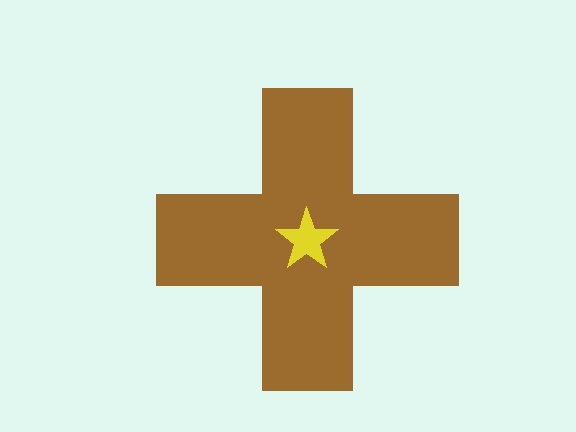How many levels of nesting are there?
2.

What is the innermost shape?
The yellow star.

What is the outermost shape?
The brown cross.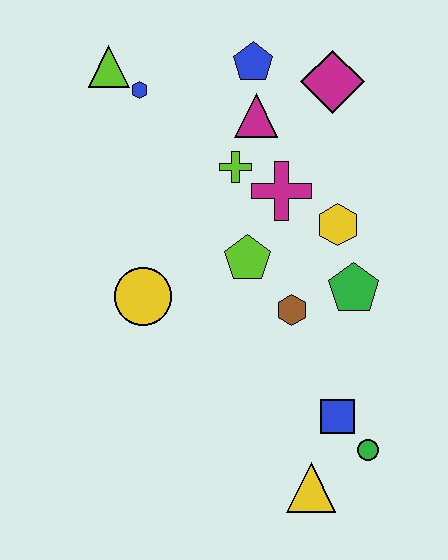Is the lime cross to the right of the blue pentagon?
No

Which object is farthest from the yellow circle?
The magenta diamond is farthest from the yellow circle.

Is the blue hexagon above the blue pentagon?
No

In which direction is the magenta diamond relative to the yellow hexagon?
The magenta diamond is above the yellow hexagon.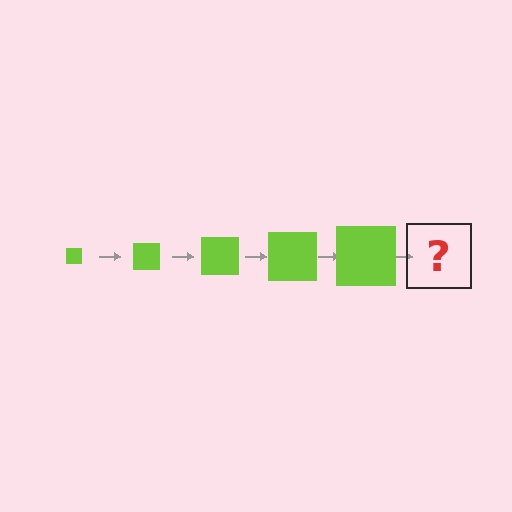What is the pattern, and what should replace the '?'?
The pattern is that the square gets progressively larger each step. The '?' should be a lime square, larger than the previous one.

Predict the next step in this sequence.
The next step is a lime square, larger than the previous one.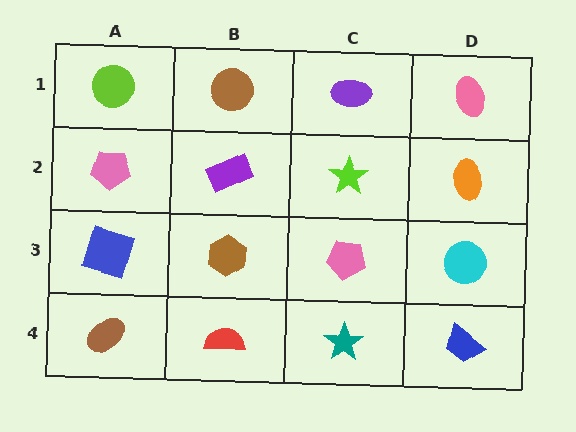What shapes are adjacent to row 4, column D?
A cyan circle (row 3, column D), a teal star (row 4, column C).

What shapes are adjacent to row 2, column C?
A purple ellipse (row 1, column C), a pink pentagon (row 3, column C), a purple rectangle (row 2, column B), an orange ellipse (row 2, column D).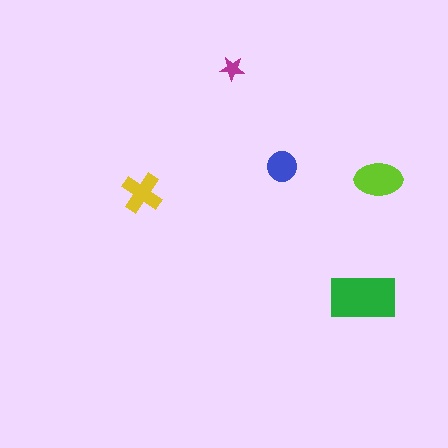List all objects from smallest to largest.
The magenta star, the blue circle, the yellow cross, the lime ellipse, the green rectangle.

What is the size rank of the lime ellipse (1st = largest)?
2nd.